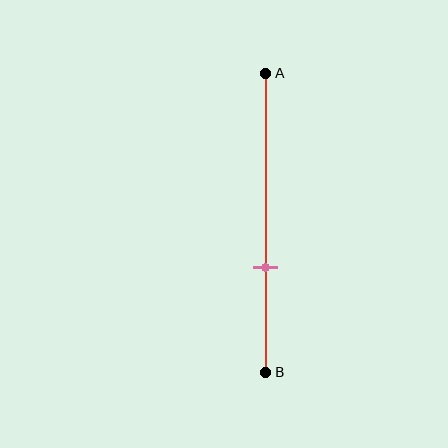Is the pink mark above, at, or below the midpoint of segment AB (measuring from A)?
The pink mark is below the midpoint of segment AB.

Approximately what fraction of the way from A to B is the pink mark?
The pink mark is approximately 65% of the way from A to B.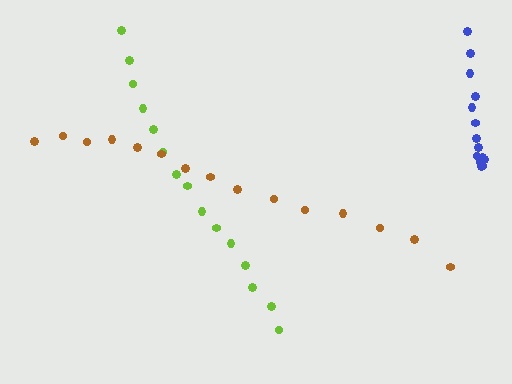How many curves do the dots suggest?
There are 3 distinct paths.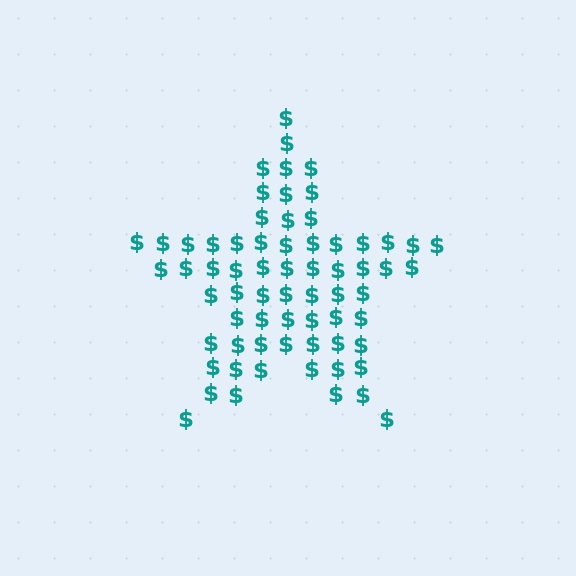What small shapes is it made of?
It is made of small dollar signs.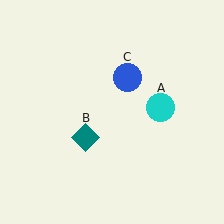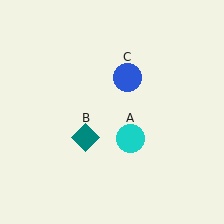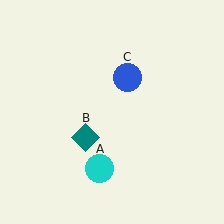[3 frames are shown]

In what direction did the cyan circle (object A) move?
The cyan circle (object A) moved down and to the left.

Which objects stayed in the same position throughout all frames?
Teal diamond (object B) and blue circle (object C) remained stationary.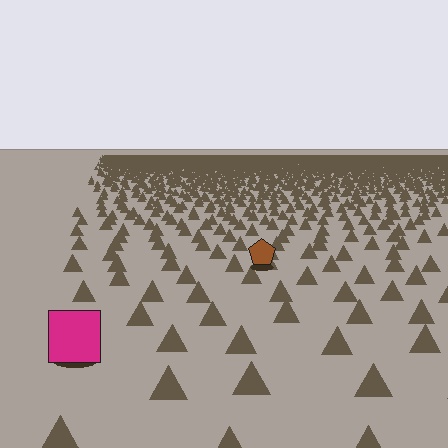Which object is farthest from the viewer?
The brown pentagon is farthest from the viewer. It appears smaller and the ground texture around it is denser.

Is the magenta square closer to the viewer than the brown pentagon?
Yes. The magenta square is closer — you can tell from the texture gradient: the ground texture is coarser near it.